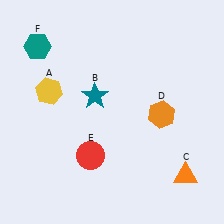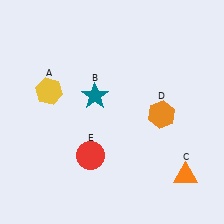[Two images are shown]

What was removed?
The teal hexagon (F) was removed in Image 2.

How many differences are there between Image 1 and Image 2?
There is 1 difference between the two images.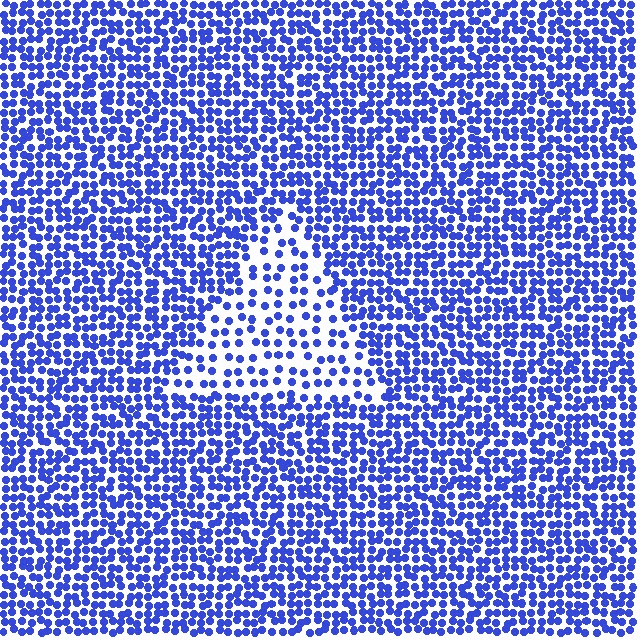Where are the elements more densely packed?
The elements are more densely packed outside the triangle boundary.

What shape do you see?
I see a triangle.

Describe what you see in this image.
The image contains small blue elements arranged at two different densities. A triangle-shaped region is visible where the elements are less densely packed than the surrounding area.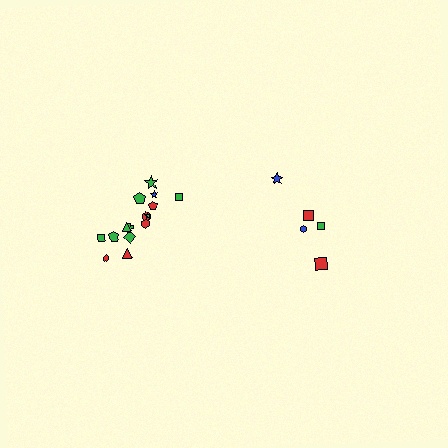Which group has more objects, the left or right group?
The left group.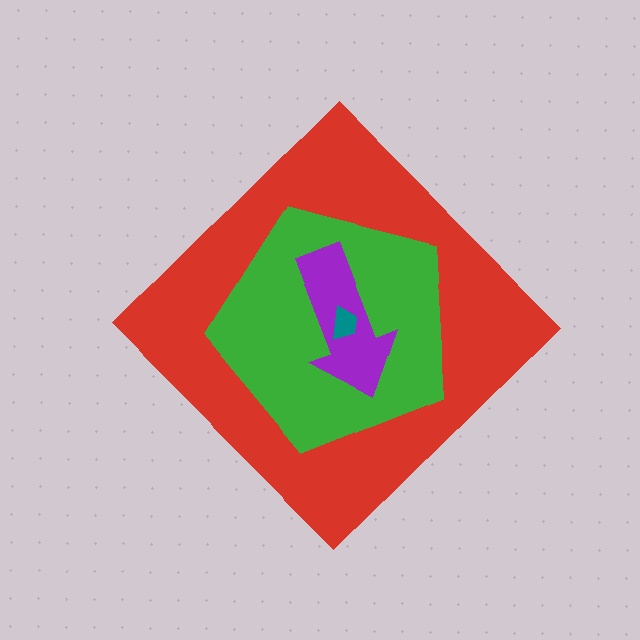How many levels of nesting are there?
4.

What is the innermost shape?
The teal trapezoid.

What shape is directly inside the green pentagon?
The purple arrow.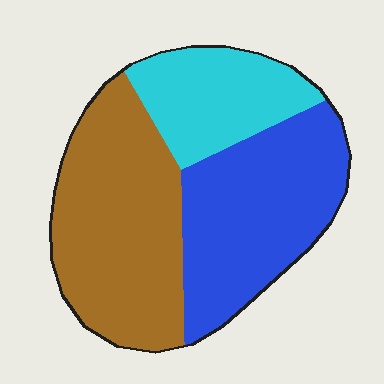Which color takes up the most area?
Brown, at roughly 40%.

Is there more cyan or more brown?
Brown.